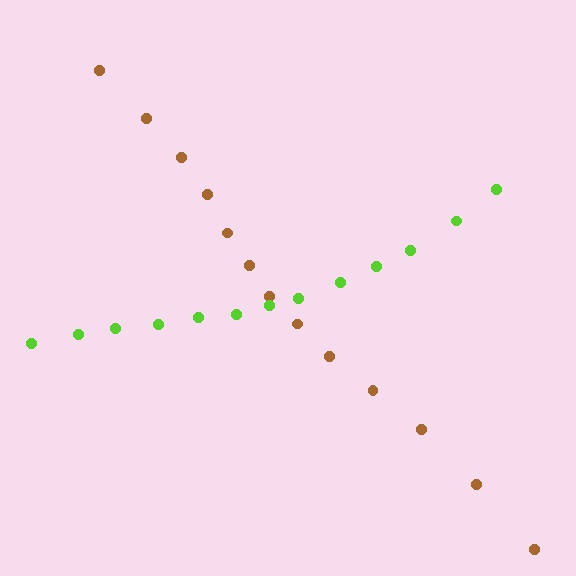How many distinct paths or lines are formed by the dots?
There are 2 distinct paths.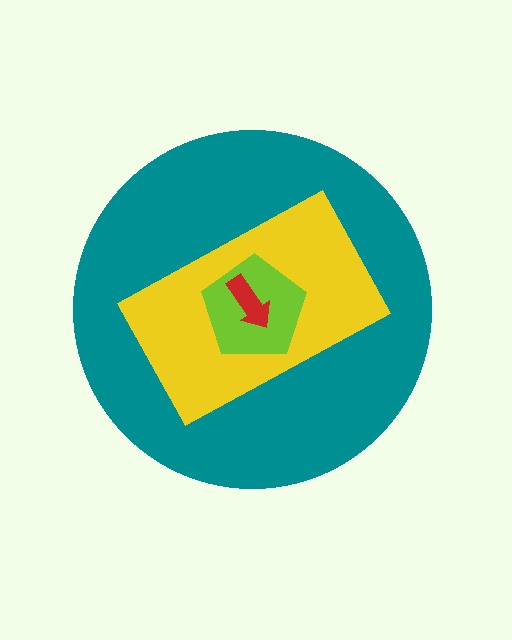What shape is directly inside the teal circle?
The yellow rectangle.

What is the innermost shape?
The red arrow.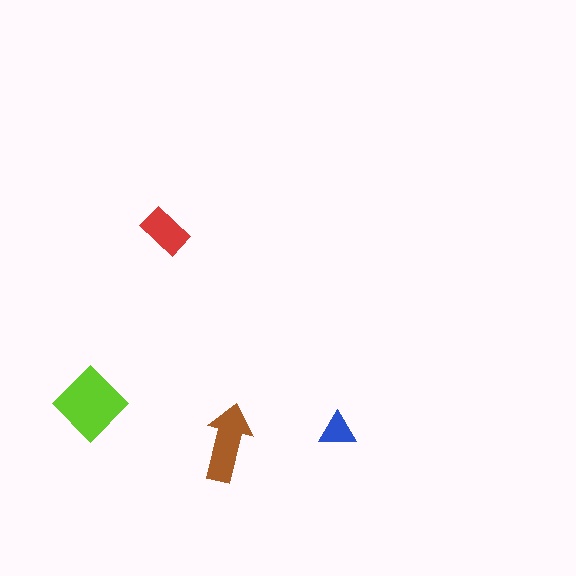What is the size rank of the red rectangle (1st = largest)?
3rd.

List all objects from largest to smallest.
The lime diamond, the brown arrow, the red rectangle, the blue triangle.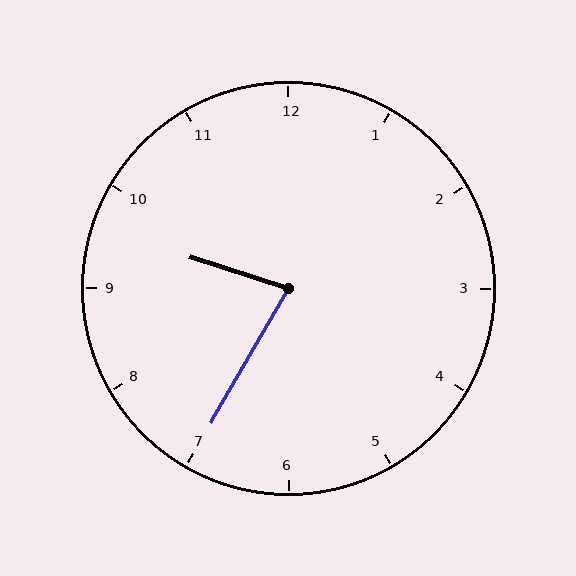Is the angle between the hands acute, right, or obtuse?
It is acute.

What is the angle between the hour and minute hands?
Approximately 78 degrees.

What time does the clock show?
9:35.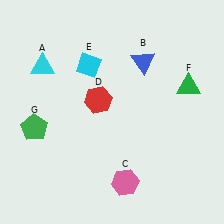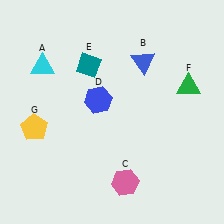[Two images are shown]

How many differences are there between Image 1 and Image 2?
There are 3 differences between the two images.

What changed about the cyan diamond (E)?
In Image 1, E is cyan. In Image 2, it changed to teal.